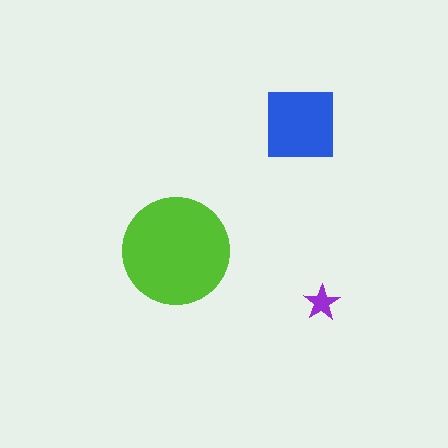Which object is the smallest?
The purple star.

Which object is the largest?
The lime circle.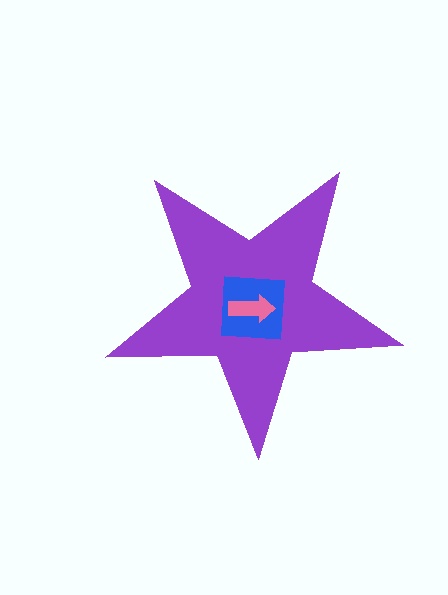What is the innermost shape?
The pink arrow.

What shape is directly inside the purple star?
The blue square.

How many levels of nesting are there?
3.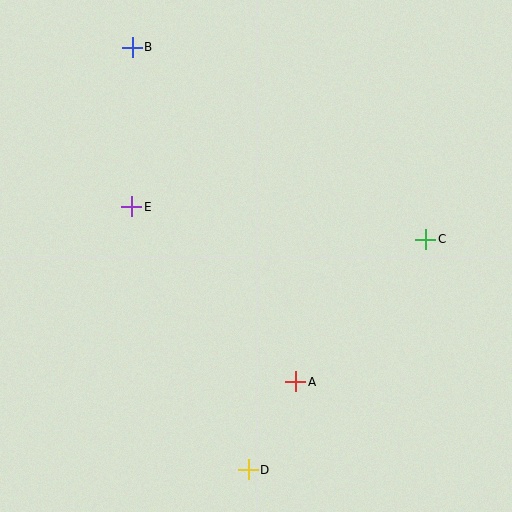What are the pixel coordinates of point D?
Point D is at (248, 470).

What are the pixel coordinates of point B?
Point B is at (132, 47).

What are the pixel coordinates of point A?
Point A is at (296, 382).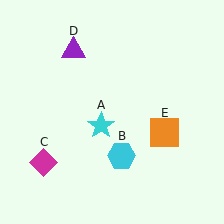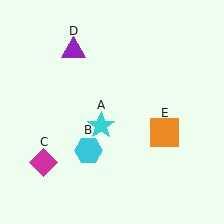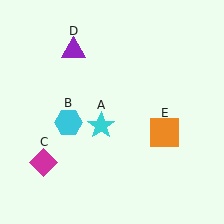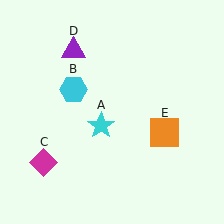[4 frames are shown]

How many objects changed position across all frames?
1 object changed position: cyan hexagon (object B).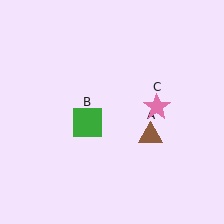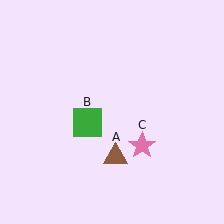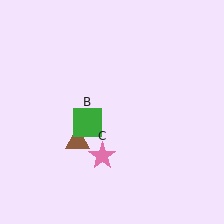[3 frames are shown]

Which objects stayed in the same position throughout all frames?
Green square (object B) remained stationary.